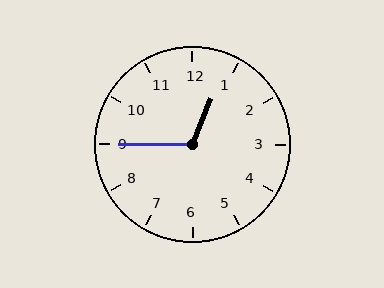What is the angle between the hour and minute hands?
Approximately 112 degrees.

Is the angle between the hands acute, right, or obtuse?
It is obtuse.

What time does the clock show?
12:45.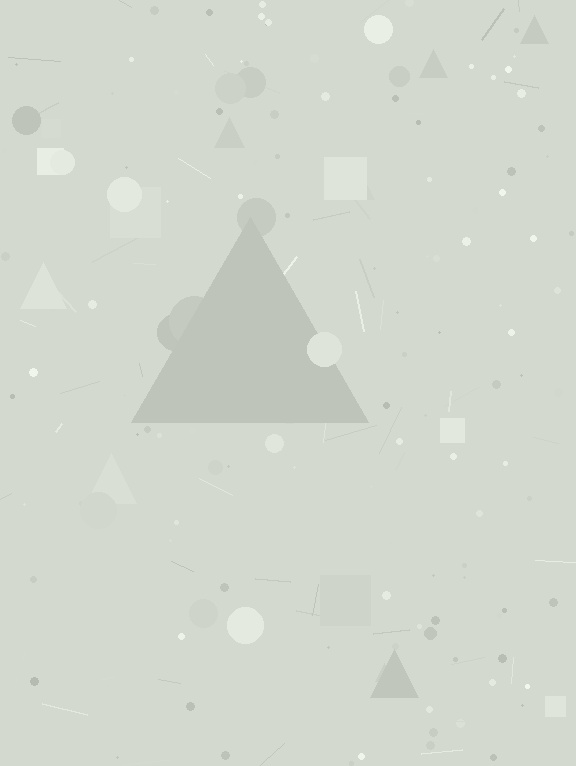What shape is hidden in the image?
A triangle is hidden in the image.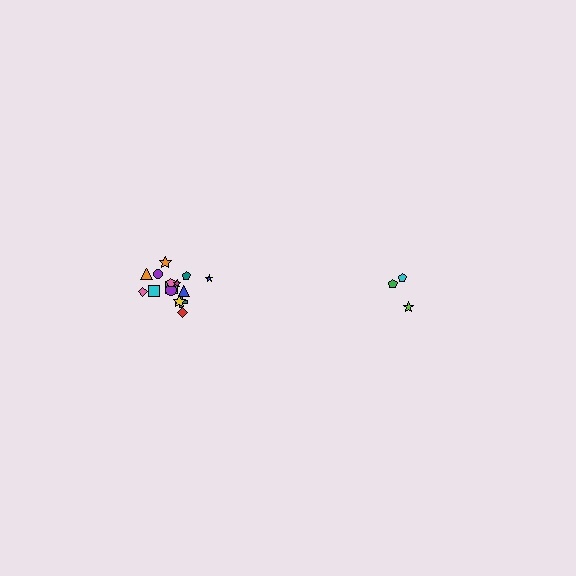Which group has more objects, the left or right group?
The left group.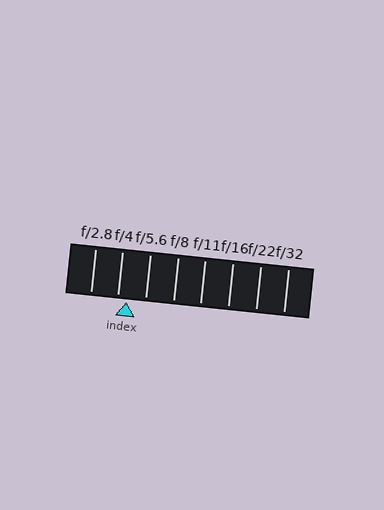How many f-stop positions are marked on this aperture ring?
There are 8 f-stop positions marked.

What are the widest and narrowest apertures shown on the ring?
The widest aperture shown is f/2.8 and the narrowest is f/32.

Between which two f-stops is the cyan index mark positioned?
The index mark is between f/4 and f/5.6.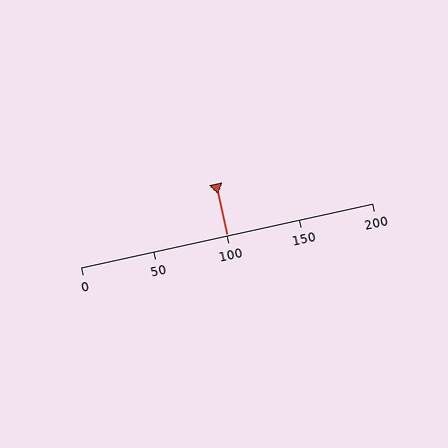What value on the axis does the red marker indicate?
The marker indicates approximately 100.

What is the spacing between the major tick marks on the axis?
The major ticks are spaced 50 apart.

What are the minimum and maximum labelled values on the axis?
The axis runs from 0 to 200.